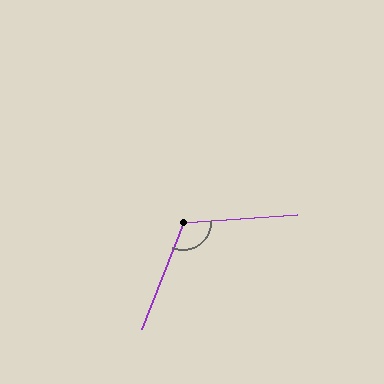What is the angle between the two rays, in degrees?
Approximately 115 degrees.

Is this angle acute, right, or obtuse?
It is obtuse.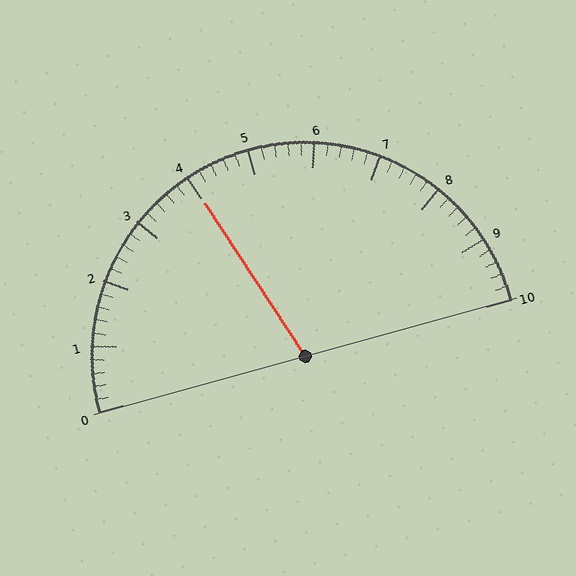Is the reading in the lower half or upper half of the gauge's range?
The reading is in the lower half of the range (0 to 10).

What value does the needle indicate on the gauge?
The needle indicates approximately 4.0.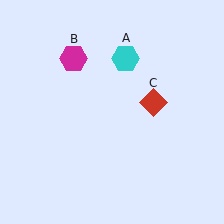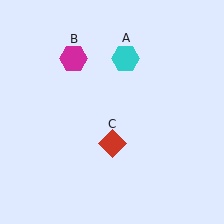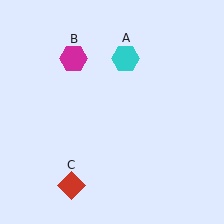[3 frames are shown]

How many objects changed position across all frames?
1 object changed position: red diamond (object C).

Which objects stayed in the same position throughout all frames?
Cyan hexagon (object A) and magenta hexagon (object B) remained stationary.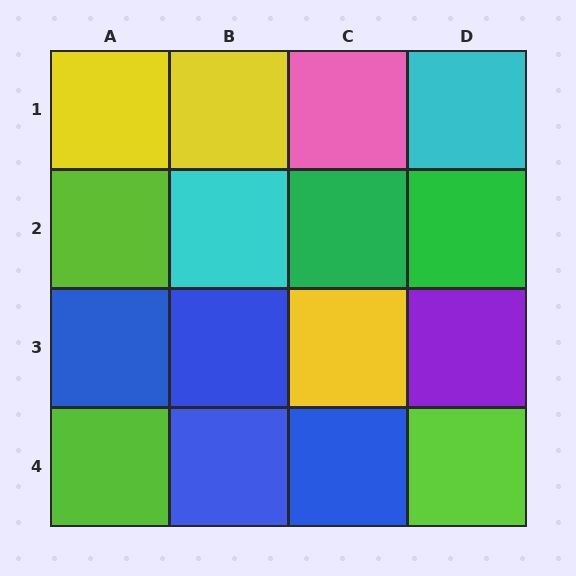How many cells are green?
2 cells are green.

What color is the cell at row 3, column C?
Yellow.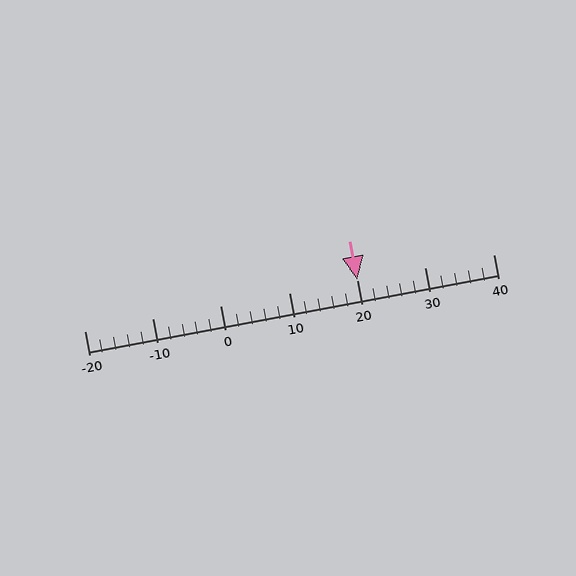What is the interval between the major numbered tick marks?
The major tick marks are spaced 10 units apart.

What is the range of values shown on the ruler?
The ruler shows values from -20 to 40.